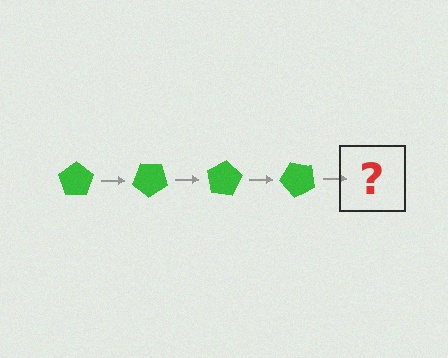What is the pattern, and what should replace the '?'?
The pattern is that the pentagon rotates 40 degrees each step. The '?' should be a green pentagon rotated 160 degrees.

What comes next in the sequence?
The next element should be a green pentagon rotated 160 degrees.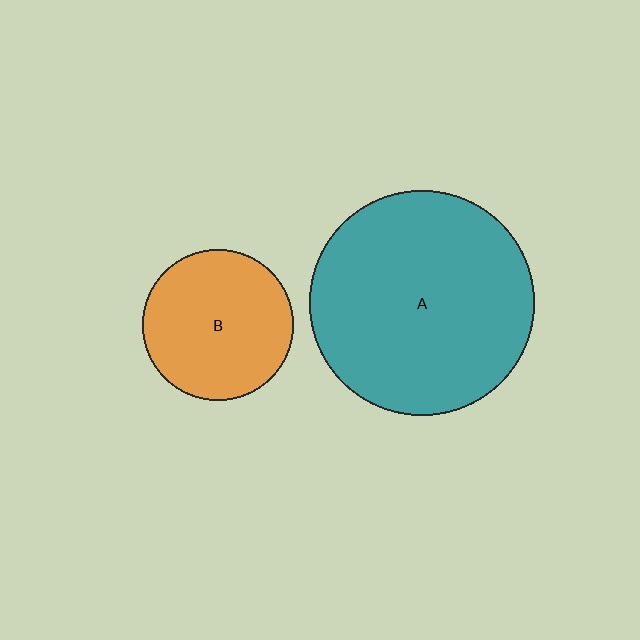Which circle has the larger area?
Circle A (teal).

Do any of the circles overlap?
No, none of the circles overlap.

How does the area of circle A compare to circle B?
Approximately 2.2 times.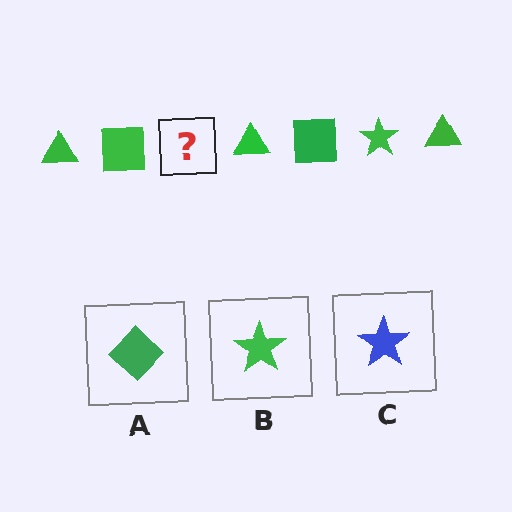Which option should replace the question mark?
Option B.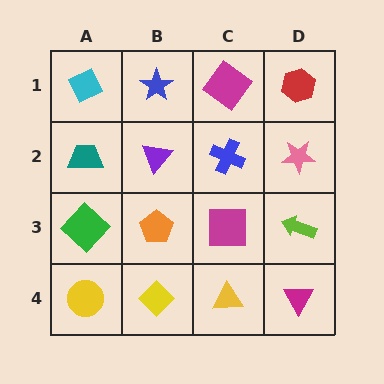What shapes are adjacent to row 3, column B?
A purple triangle (row 2, column B), a yellow diamond (row 4, column B), a green diamond (row 3, column A), a magenta square (row 3, column C).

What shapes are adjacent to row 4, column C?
A magenta square (row 3, column C), a yellow diamond (row 4, column B), a magenta triangle (row 4, column D).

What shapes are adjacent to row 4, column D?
A lime arrow (row 3, column D), a yellow triangle (row 4, column C).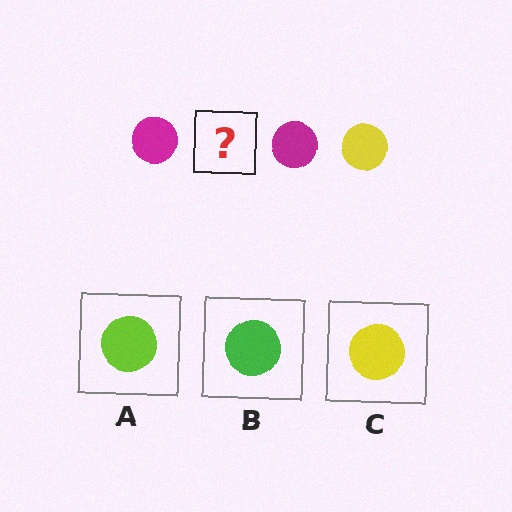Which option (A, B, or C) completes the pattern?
C.